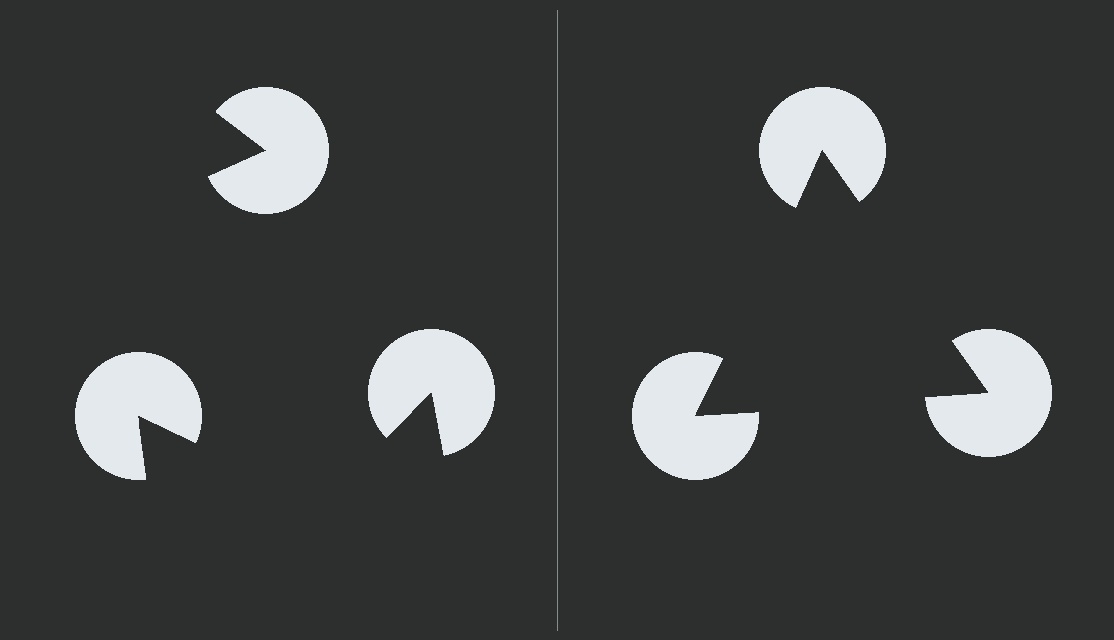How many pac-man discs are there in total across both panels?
6 — 3 on each side.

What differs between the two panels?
The pac-man discs are positioned identically on both sides; only the wedge orientations differ. On the right they align to a triangle; on the left they are misaligned.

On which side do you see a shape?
An illusory triangle appears on the right side. On the left side the wedge cuts are rotated, so no coherent shape forms.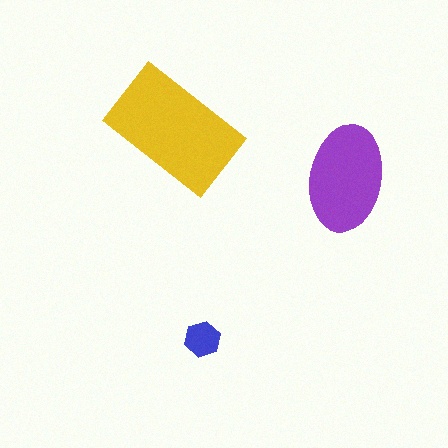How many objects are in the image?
There are 3 objects in the image.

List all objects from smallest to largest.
The blue hexagon, the purple ellipse, the yellow rectangle.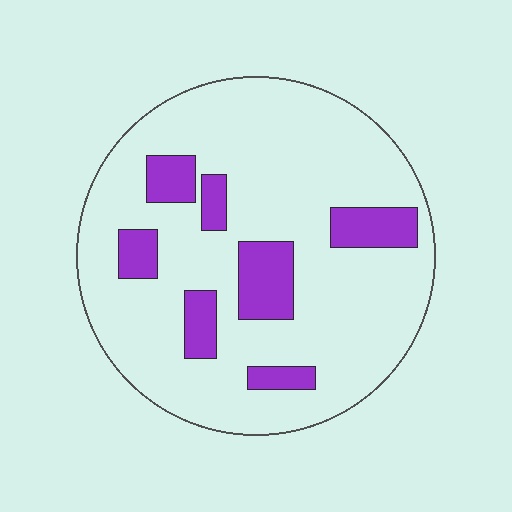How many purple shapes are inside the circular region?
7.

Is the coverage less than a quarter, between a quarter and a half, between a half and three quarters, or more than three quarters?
Less than a quarter.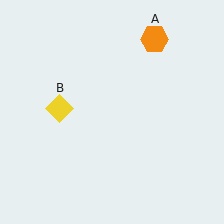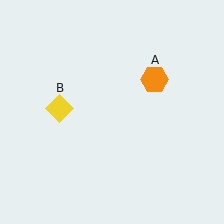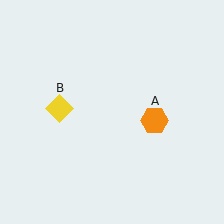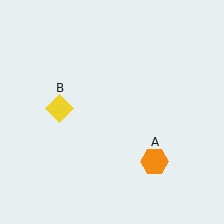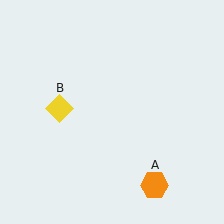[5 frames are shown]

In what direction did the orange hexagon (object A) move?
The orange hexagon (object A) moved down.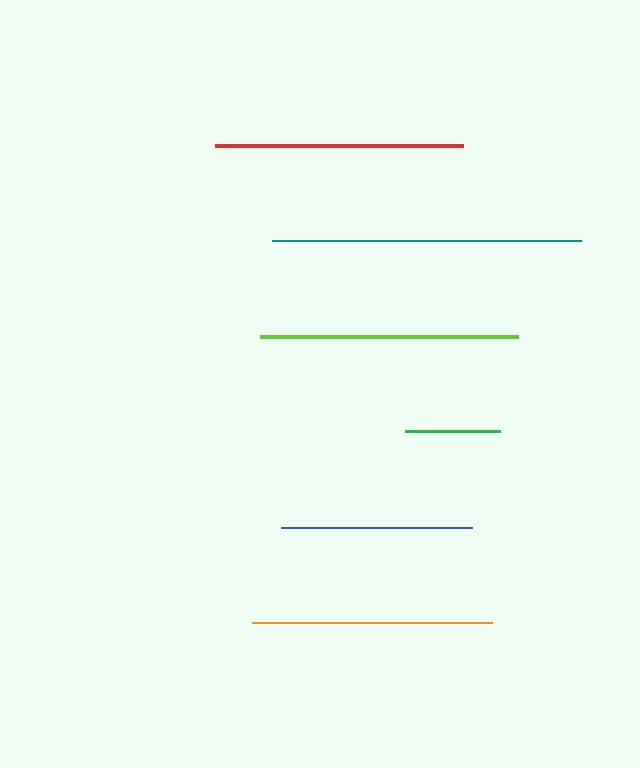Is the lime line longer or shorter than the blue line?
The lime line is longer than the blue line.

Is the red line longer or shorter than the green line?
The red line is longer than the green line.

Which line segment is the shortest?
The green line is the shortest at approximately 95 pixels.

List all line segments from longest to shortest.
From longest to shortest: teal, lime, red, orange, blue, green.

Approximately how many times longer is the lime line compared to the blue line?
The lime line is approximately 1.4 times the length of the blue line.